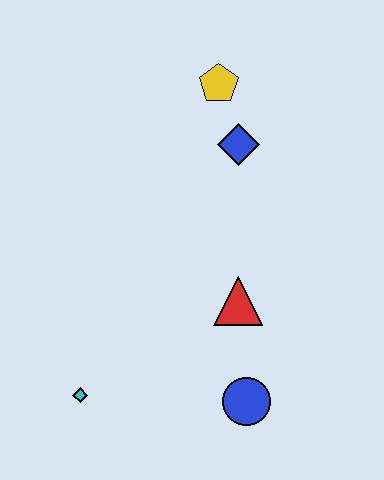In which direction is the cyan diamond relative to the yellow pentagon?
The cyan diamond is below the yellow pentagon.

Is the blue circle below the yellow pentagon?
Yes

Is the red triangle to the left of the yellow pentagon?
No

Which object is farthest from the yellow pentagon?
The cyan diamond is farthest from the yellow pentagon.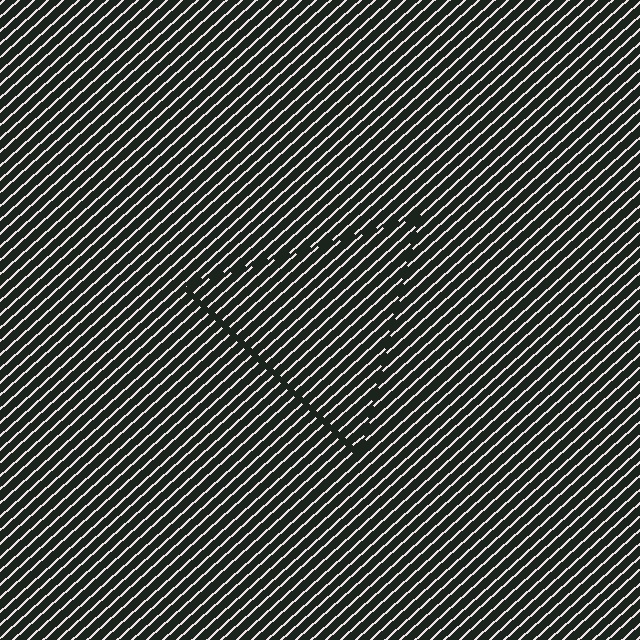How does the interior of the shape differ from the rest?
The interior of the shape contains the same grating, shifted by half a period — the contour is defined by the phase discontinuity where line-ends from the inner and outer gratings abut.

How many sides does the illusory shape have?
3 sides — the line-ends trace a triangle.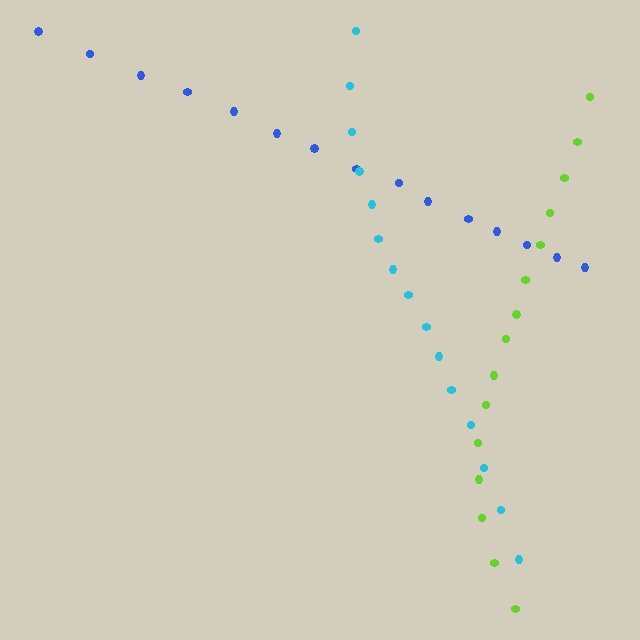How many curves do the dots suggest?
There are 3 distinct paths.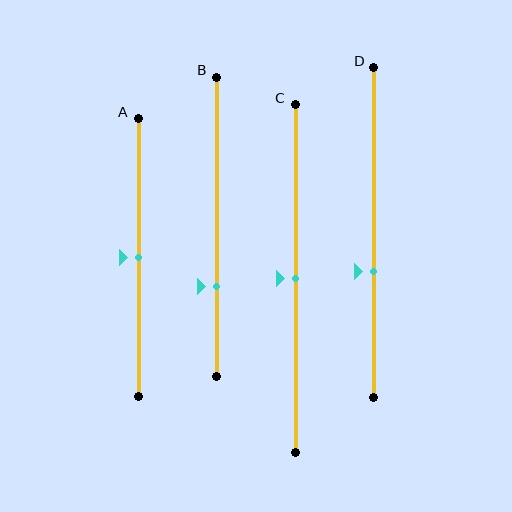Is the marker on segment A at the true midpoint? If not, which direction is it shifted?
Yes, the marker on segment A is at the true midpoint.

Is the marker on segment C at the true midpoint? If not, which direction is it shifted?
Yes, the marker on segment C is at the true midpoint.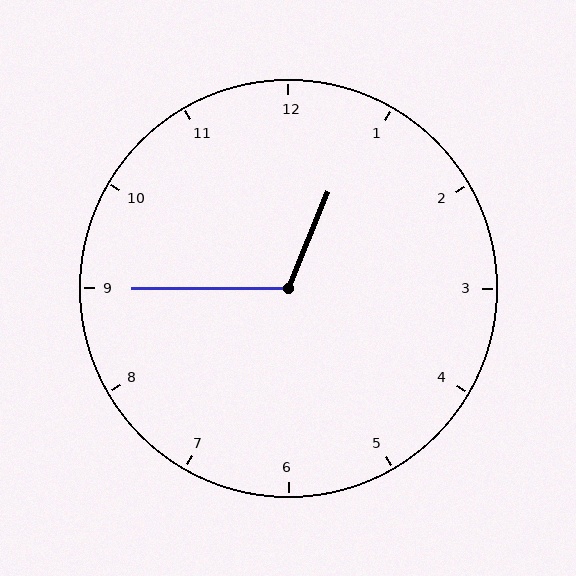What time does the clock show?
12:45.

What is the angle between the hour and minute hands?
Approximately 112 degrees.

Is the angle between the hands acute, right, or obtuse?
It is obtuse.